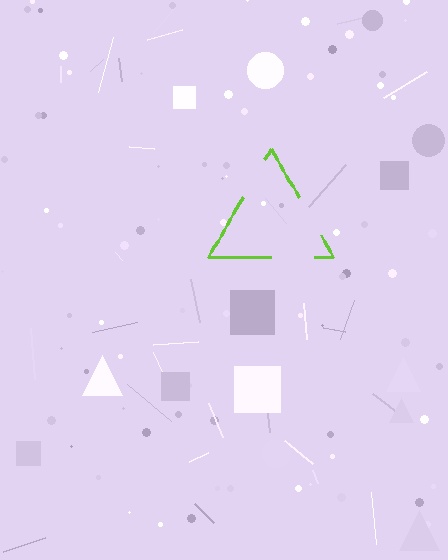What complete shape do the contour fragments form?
The contour fragments form a triangle.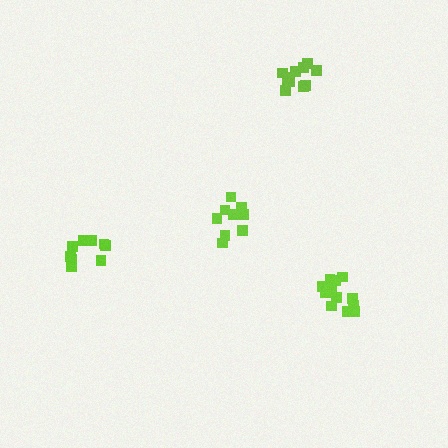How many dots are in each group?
Group 1: 9 dots, Group 2: 12 dots, Group 3: 9 dots, Group 4: 11 dots (41 total).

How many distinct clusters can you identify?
There are 4 distinct clusters.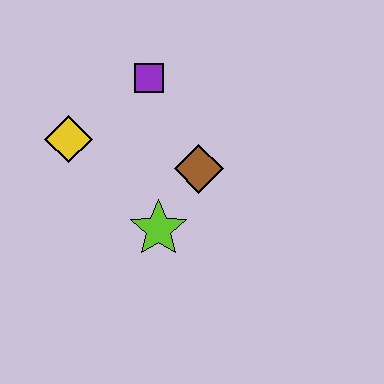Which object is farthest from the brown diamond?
The yellow diamond is farthest from the brown diamond.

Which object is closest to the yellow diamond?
The purple square is closest to the yellow diamond.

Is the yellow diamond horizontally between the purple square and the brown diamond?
No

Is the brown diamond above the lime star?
Yes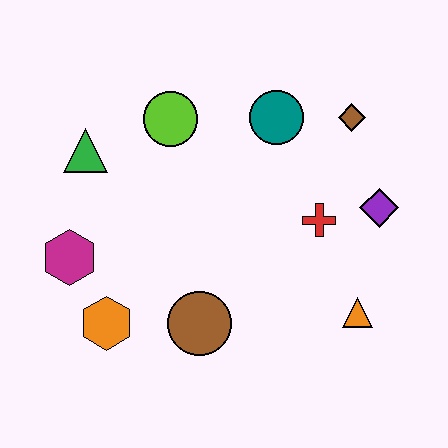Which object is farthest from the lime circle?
The orange triangle is farthest from the lime circle.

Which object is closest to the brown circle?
The orange hexagon is closest to the brown circle.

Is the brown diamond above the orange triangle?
Yes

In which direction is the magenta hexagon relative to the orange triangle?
The magenta hexagon is to the left of the orange triangle.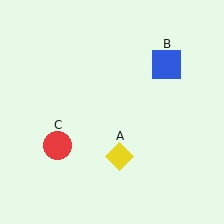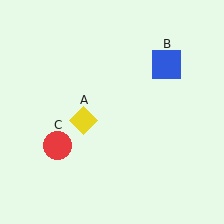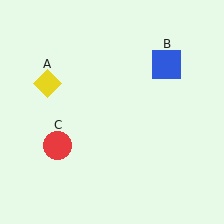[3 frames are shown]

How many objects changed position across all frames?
1 object changed position: yellow diamond (object A).